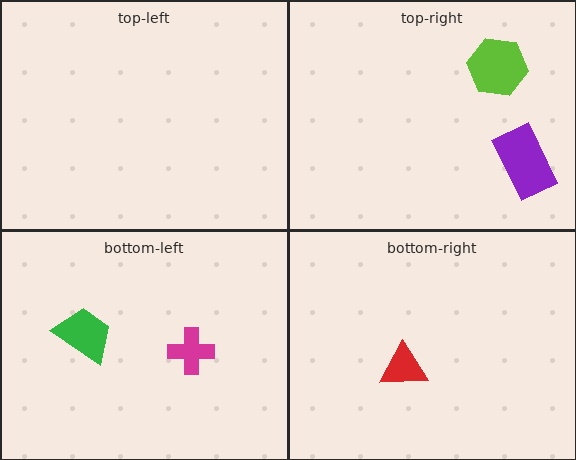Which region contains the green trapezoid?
The bottom-left region.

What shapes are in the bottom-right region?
The red triangle.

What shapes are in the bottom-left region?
The green trapezoid, the magenta cross.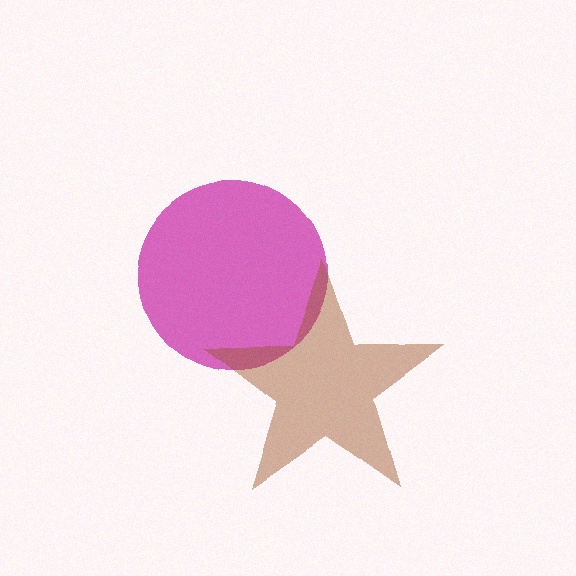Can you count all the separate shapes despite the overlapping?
Yes, there are 2 separate shapes.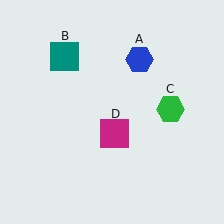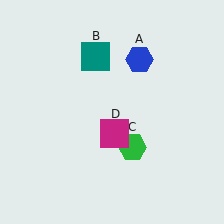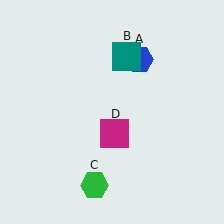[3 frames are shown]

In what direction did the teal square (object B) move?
The teal square (object B) moved right.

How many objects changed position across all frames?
2 objects changed position: teal square (object B), green hexagon (object C).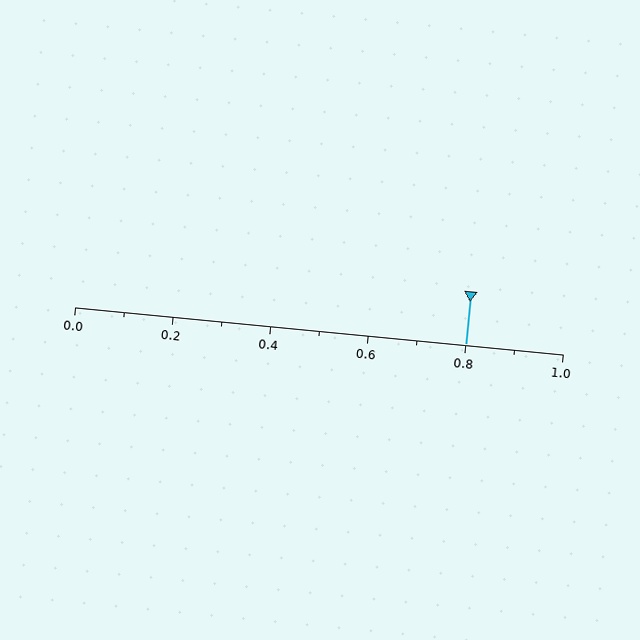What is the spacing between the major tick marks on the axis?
The major ticks are spaced 0.2 apart.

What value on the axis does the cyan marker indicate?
The marker indicates approximately 0.8.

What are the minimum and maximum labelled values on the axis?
The axis runs from 0.0 to 1.0.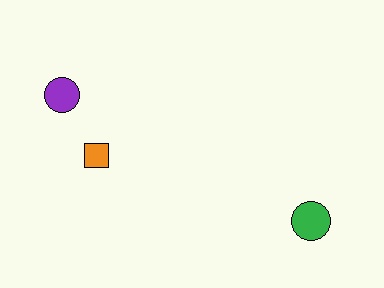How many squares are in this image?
There is 1 square.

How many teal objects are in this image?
There are no teal objects.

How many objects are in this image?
There are 3 objects.